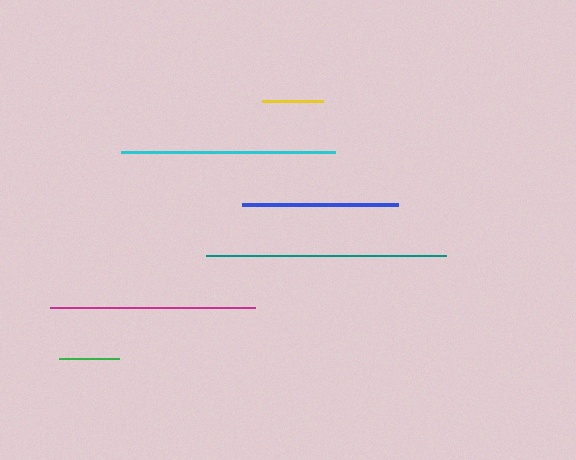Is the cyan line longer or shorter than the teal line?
The teal line is longer than the cyan line.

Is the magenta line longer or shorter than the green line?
The magenta line is longer than the green line.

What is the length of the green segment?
The green segment is approximately 60 pixels long.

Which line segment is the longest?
The teal line is the longest at approximately 240 pixels.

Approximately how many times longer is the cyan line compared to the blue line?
The cyan line is approximately 1.4 times the length of the blue line.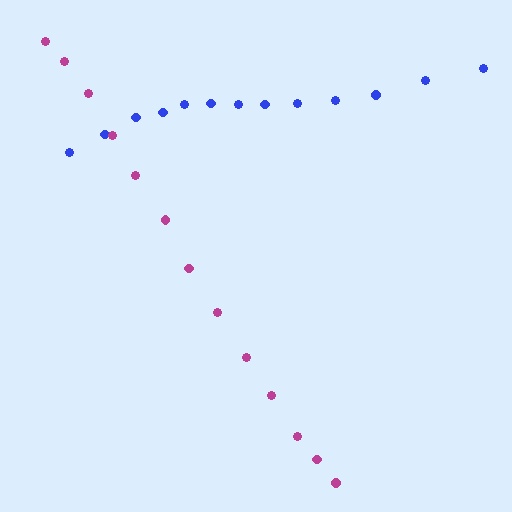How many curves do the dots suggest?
There are 2 distinct paths.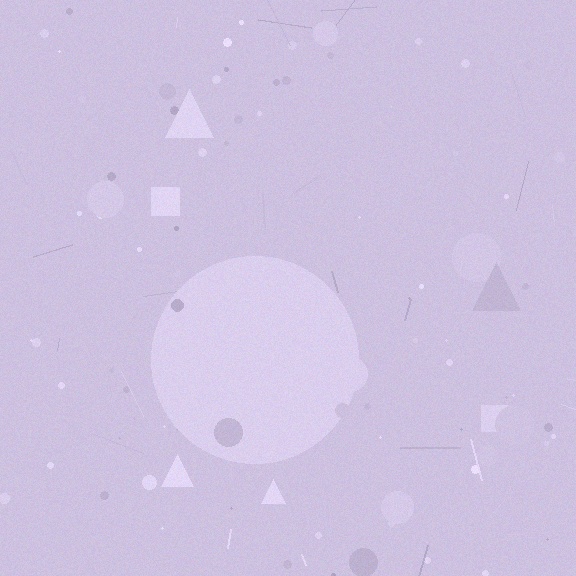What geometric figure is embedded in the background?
A circle is embedded in the background.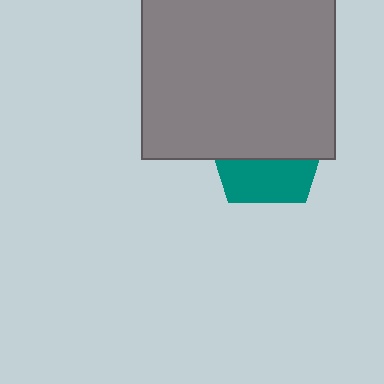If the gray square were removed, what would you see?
You would see the complete teal pentagon.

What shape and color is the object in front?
The object in front is a gray square.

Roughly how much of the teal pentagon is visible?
A small part of it is visible (roughly 40%).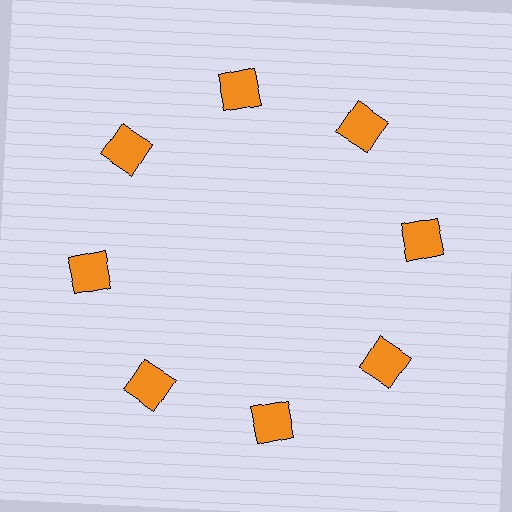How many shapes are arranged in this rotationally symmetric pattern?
There are 8 shapes, arranged in 8 groups of 1.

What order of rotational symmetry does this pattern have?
This pattern has 8-fold rotational symmetry.